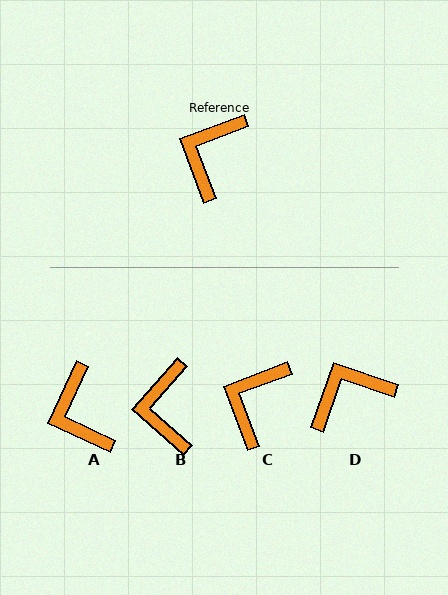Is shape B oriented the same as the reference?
No, it is off by about 28 degrees.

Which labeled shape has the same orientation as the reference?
C.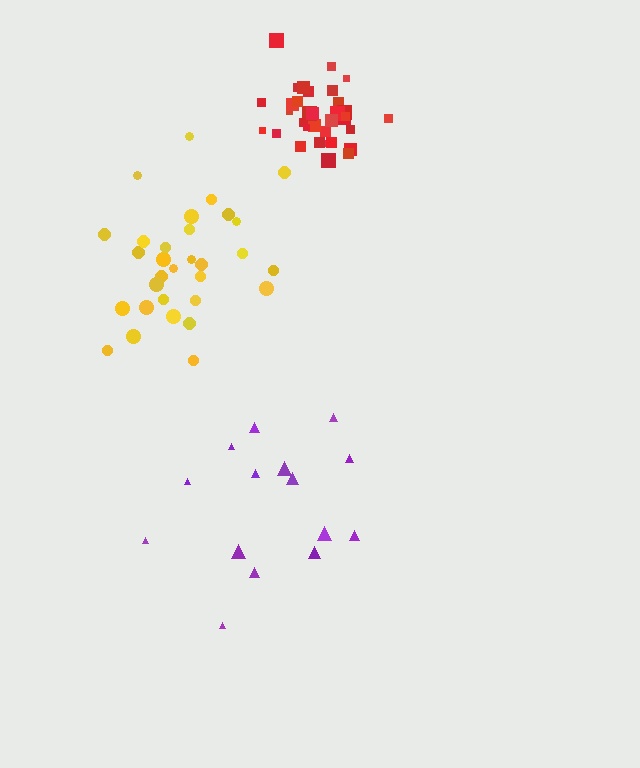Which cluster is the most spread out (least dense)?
Purple.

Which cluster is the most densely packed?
Red.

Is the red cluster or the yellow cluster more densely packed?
Red.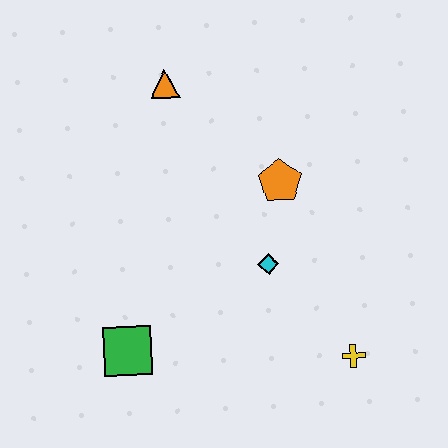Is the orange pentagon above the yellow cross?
Yes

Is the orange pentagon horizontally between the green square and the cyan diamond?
No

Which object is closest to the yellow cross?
The cyan diamond is closest to the yellow cross.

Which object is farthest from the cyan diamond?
The orange triangle is farthest from the cyan diamond.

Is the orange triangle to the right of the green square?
Yes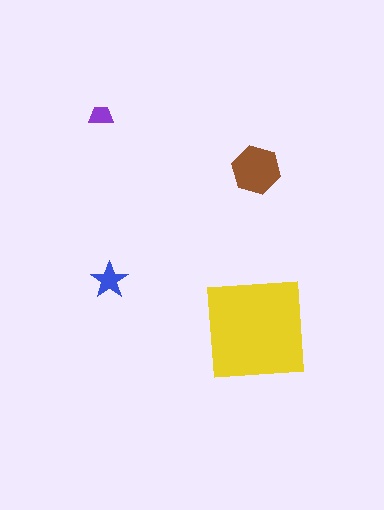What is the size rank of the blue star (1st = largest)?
3rd.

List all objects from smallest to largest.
The purple trapezoid, the blue star, the brown hexagon, the yellow square.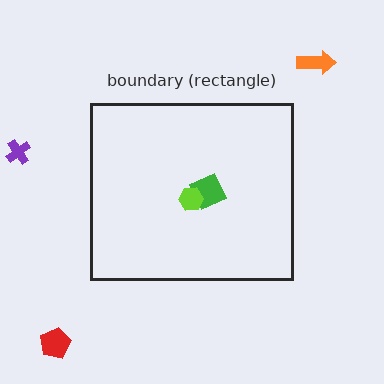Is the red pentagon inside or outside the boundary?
Outside.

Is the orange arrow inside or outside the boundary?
Outside.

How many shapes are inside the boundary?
2 inside, 3 outside.